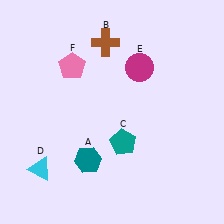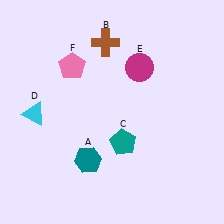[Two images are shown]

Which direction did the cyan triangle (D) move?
The cyan triangle (D) moved up.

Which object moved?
The cyan triangle (D) moved up.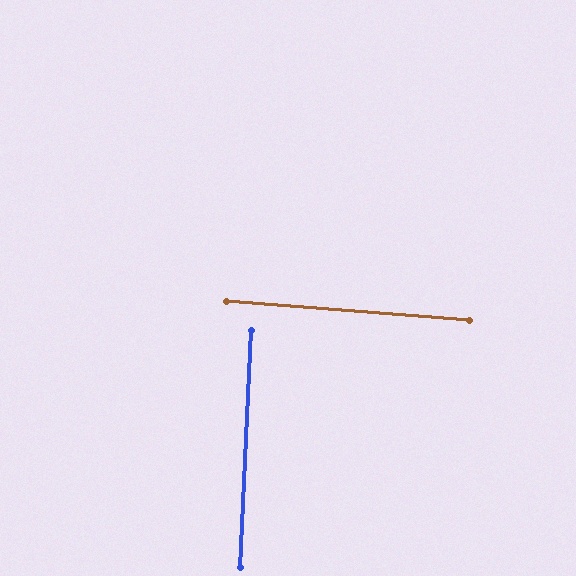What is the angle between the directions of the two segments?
Approximately 88 degrees.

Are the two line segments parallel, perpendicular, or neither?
Perpendicular — they meet at approximately 88°.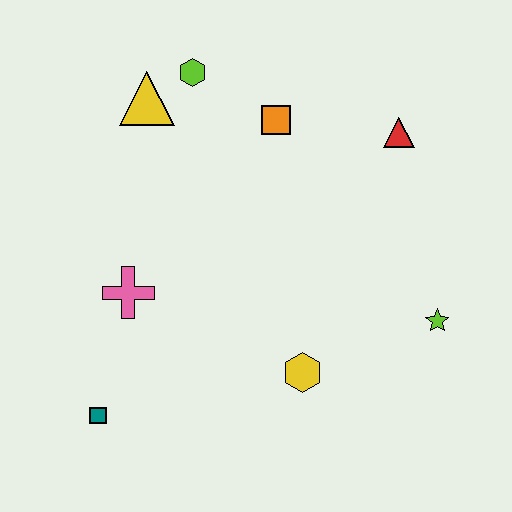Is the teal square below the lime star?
Yes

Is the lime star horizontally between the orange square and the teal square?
No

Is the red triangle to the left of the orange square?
No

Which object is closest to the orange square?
The lime hexagon is closest to the orange square.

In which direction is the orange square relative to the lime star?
The orange square is above the lime star.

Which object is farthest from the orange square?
The teal square is farthest from the orange square.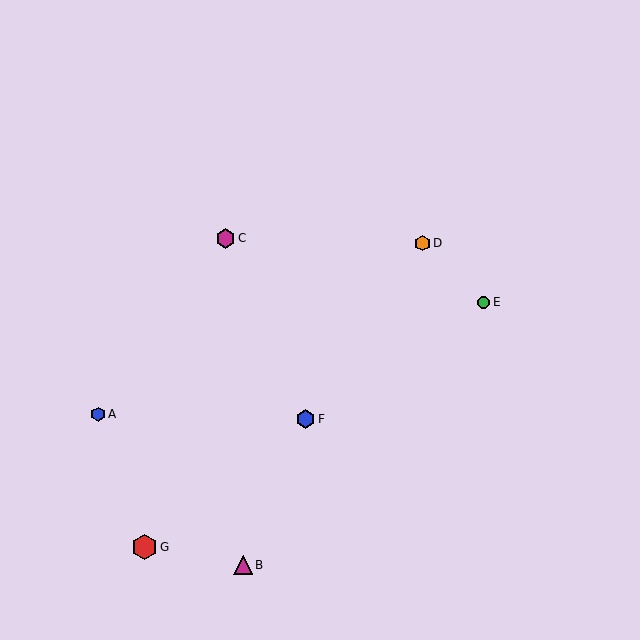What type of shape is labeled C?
Shape C is a magenta hexagon.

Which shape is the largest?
The red hexagon (labeled G) is the largest.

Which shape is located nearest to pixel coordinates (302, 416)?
The blue hexagon (labeled F) at (306, 419) is nearest to that location.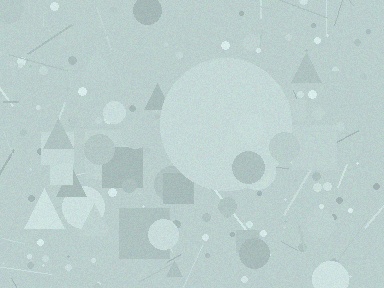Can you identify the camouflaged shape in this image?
The camouflaged shape is a circle.